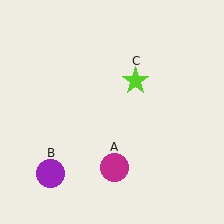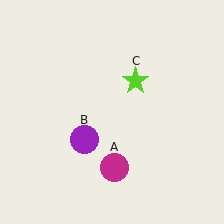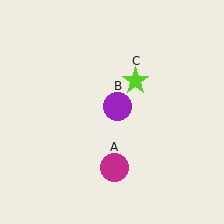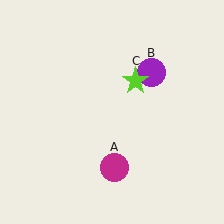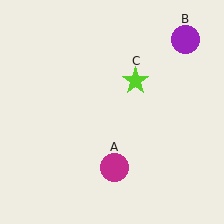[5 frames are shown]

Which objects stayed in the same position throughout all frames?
Magenta circle (object A) and lime star (object C) remained stationary.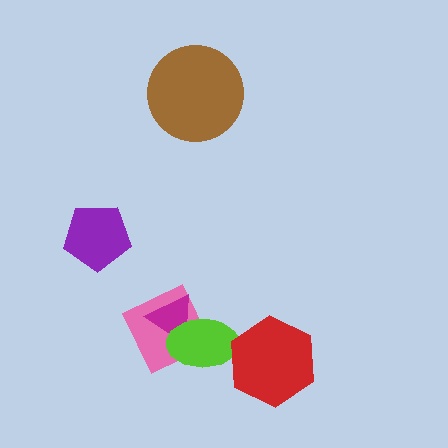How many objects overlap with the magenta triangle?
2 objects overlap with the magenta triangle.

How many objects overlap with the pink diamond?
2 objects overlap with the pink diamond.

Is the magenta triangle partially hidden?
Yes, it is partially covered by another shape.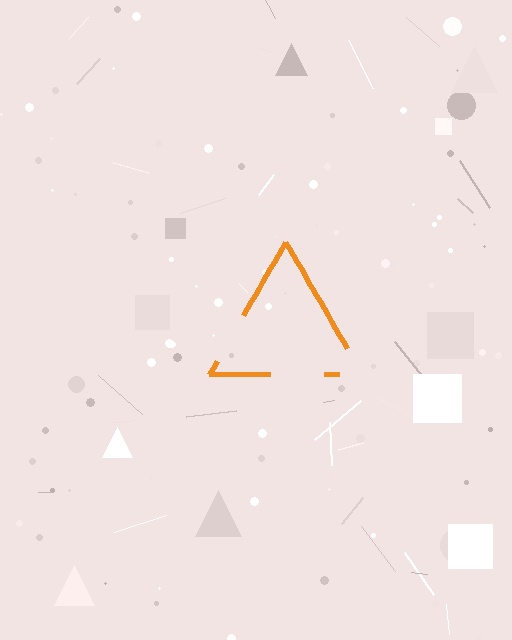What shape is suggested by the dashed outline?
The dashed outline suggests a triangle.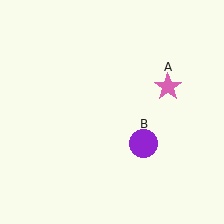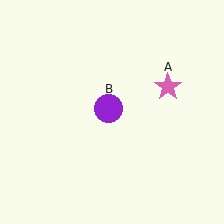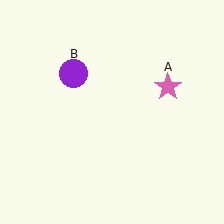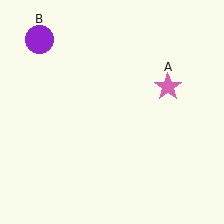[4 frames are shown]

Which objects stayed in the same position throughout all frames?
Pink star (object A) remained stationary.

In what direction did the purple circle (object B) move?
The purple circle (object B) moved up and to the left.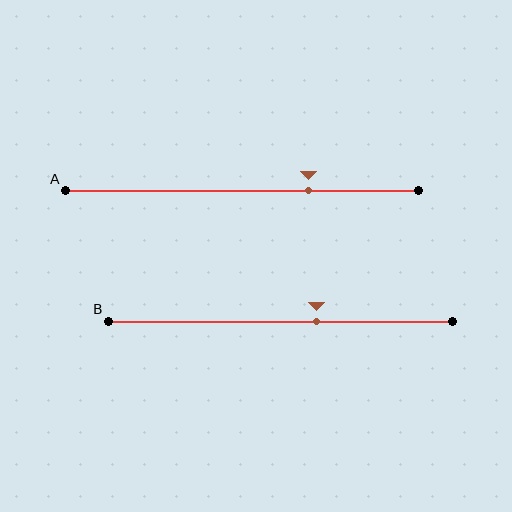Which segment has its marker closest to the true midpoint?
Segment B has its marker closest to the true midpoint.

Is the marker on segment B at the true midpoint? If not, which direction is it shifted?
No, the marker on segment B is shifted to the right by about 11% of the segment length.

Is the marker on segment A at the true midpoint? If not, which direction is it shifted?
No, the marker on segment A is shifted to the right by about 19% of the segment length.